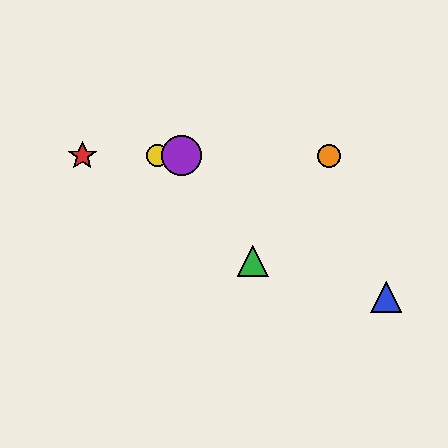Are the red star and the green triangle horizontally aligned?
No, the red star is at y≈156 and the green triangle is at y≈261.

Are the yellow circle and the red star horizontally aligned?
Yes, both are at y≈156.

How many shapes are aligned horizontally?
4 shapes (the red star, the yellow circle, the purple circle, the orange circle) are aligned horizontally.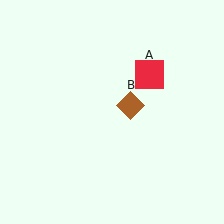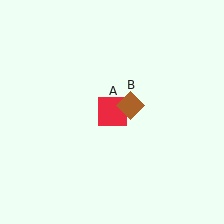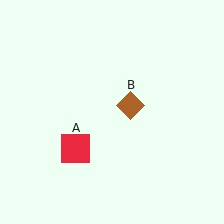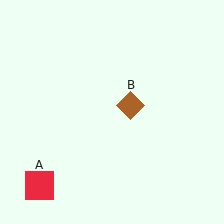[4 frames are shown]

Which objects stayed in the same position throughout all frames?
Brown diamond (object B) remained stationary.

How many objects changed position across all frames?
1 object changed position: red square (object A).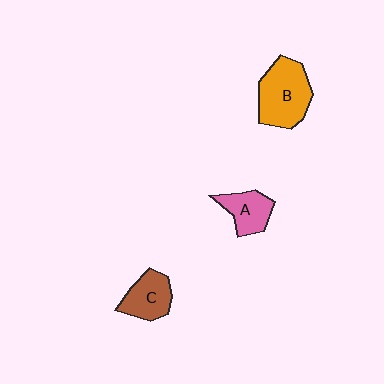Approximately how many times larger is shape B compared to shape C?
Approximately 1.6 times.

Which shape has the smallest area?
Shape A (pink).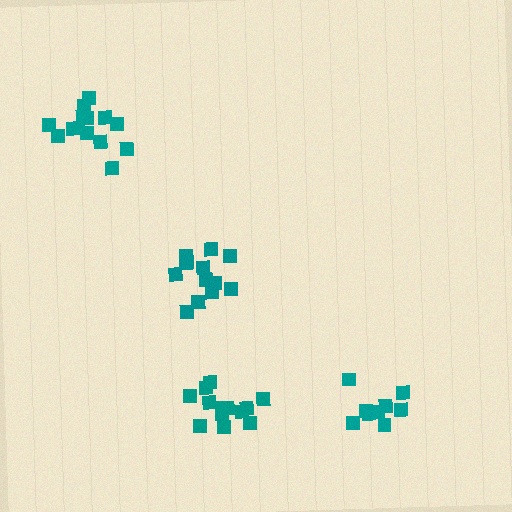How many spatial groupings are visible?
There are 4 spatial groupings.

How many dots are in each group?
Group 1: 13 dots, Group 2: 13 dots, Group 3: 9 dots, Group 4: 14 dots (49 total).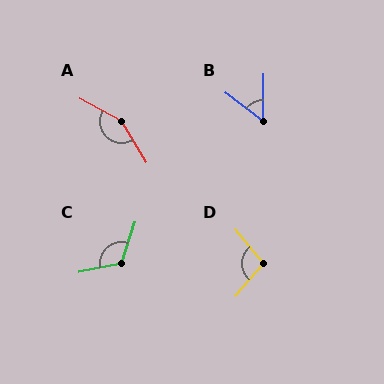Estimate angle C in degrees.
Approximately 119 degrees.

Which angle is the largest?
A, at approximately 149 degrees.